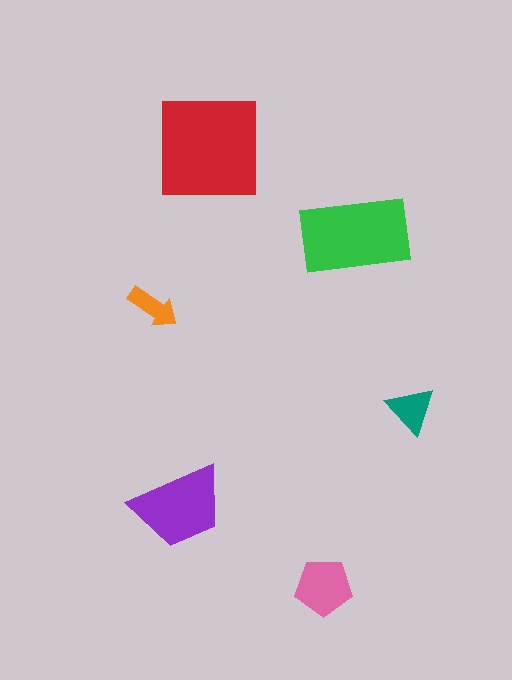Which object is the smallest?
The orange arrow.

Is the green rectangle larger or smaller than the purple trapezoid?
Larger.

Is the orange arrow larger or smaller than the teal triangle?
Smaller.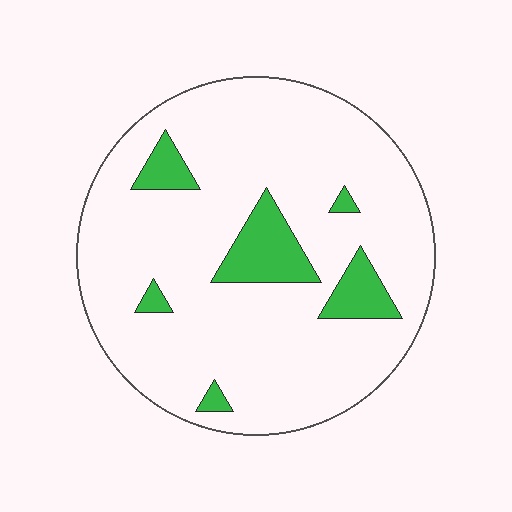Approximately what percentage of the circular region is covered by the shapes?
Approximately 10%.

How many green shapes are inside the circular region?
6.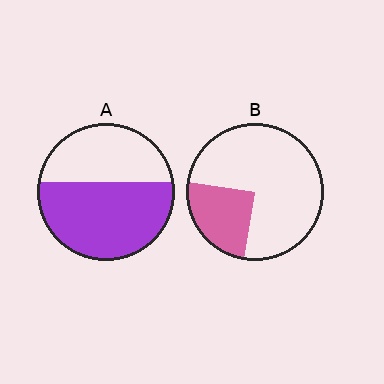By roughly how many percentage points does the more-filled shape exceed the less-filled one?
By roughly 35 percentage points (A over B).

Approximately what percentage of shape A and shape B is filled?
A is approximately 60% and B is approximately 25%.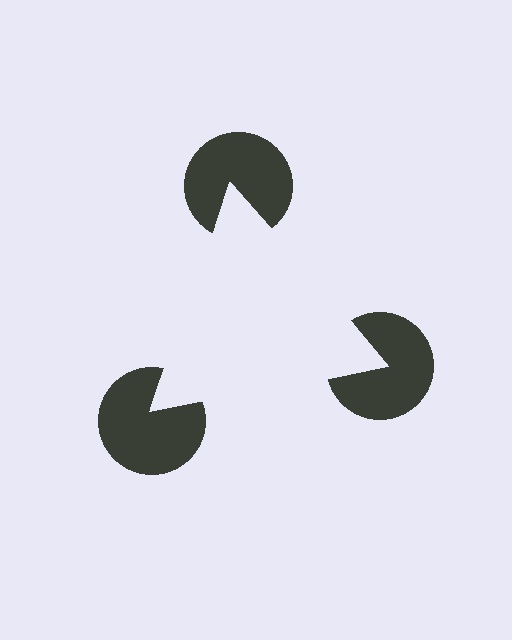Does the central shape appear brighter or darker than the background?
It typically appears slightly brighter than the background, even though no actual brightness change is drawn.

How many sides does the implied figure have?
3 sides.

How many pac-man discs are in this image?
There are 3 — one at each vertex of the illusory triangle.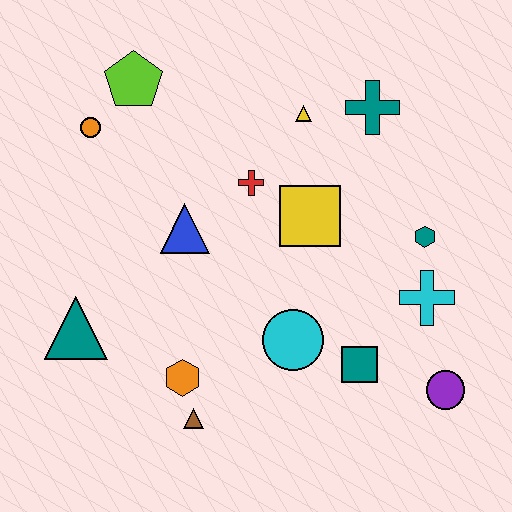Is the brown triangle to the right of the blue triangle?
Yes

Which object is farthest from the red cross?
The purple circle is farthest from the red cross.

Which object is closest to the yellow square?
The red cross is closest to the yellow square.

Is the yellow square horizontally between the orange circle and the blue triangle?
No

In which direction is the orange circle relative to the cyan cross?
The orange circle is to the left of the cyan cross.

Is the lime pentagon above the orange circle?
Yes